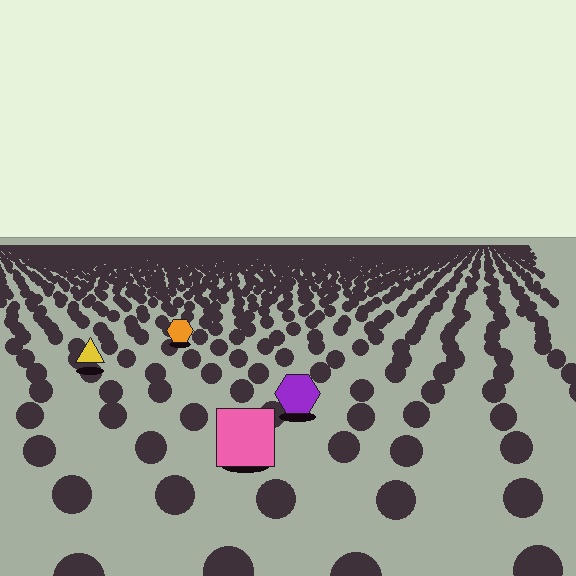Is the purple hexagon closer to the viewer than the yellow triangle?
Yes. The purple hexagon is closer — you can tell from the texture gradient: the ground texture is coarser near it.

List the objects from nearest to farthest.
From nearest to farthest: the pink square, the purple hexagon, the yellow triangle, the orange hexagon.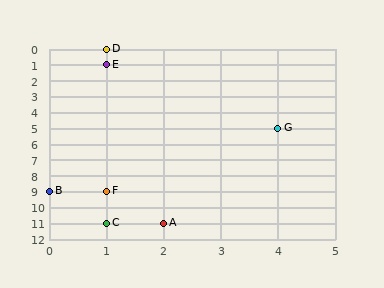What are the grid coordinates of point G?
Point G is at grid coordinates (4, 5).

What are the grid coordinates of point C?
Point C is at grid coordinates (1, 11).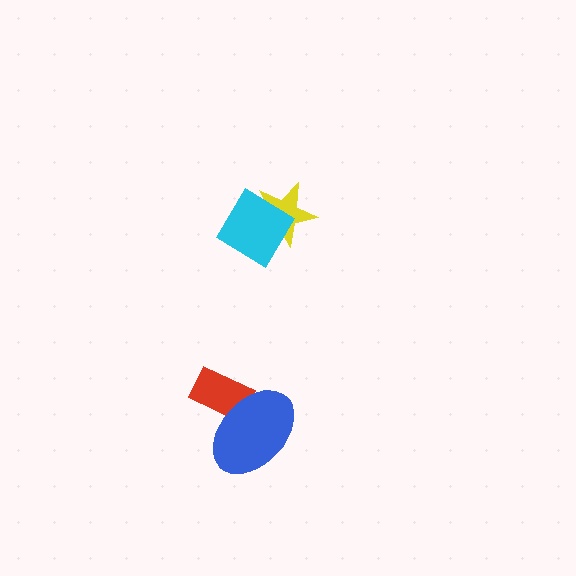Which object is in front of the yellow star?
The cyan diamond is in front of the yellow star.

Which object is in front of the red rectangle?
The blue ellipse is in front of the red rectangle.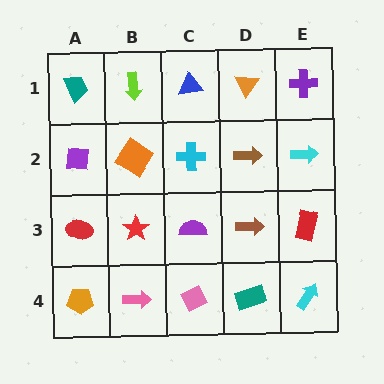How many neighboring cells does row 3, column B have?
4.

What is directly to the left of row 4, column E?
A teal rectangle.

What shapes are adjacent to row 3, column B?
An orange diamond (row 2, column B), a pink arrow (row 4, column B), a red ellipse (row 3, column A), a purple semicircle (row 3, column C).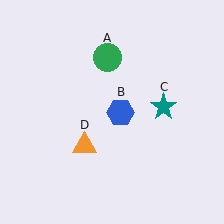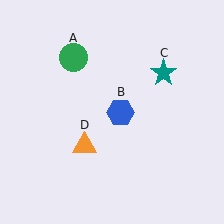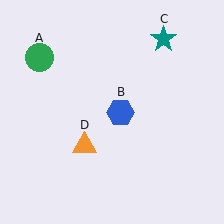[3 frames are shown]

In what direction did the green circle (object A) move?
The green circle (object A) moved left.